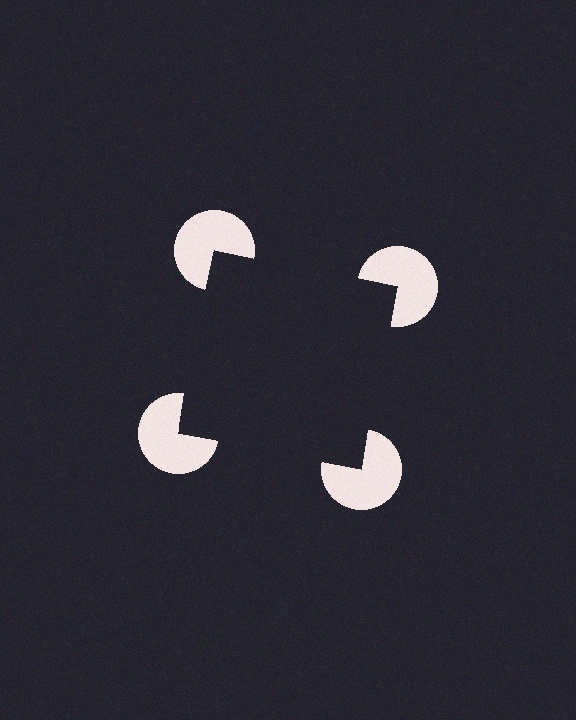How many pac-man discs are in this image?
There are 4 — one at each vertex of the illusory square.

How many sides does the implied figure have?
4 sides.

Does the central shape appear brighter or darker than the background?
It typically appears slightly darker than the background, even though no actual brightness change is drawn.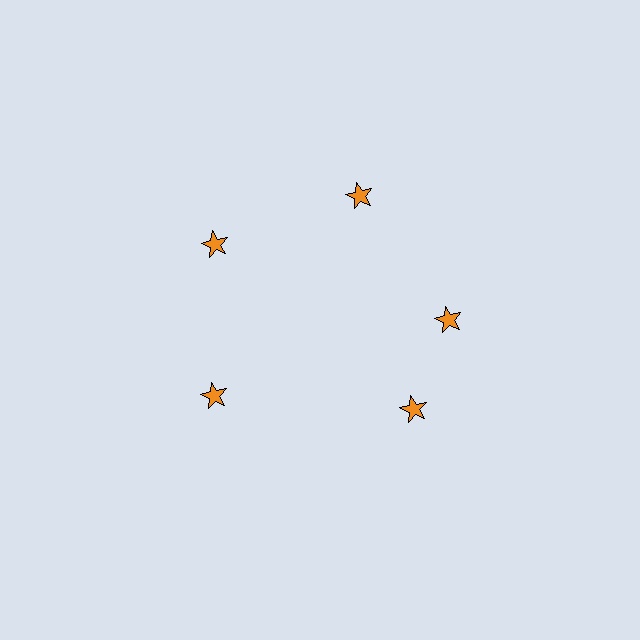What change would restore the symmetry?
The symmetry would be restored by rotating it back into even spacing with its neighbors so that all 5 stars sit at equal angles and equal distance from the center.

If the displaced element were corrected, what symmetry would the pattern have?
It would have 5-fold rotational symmetry — the pattern would map onto itself every 72 degrees.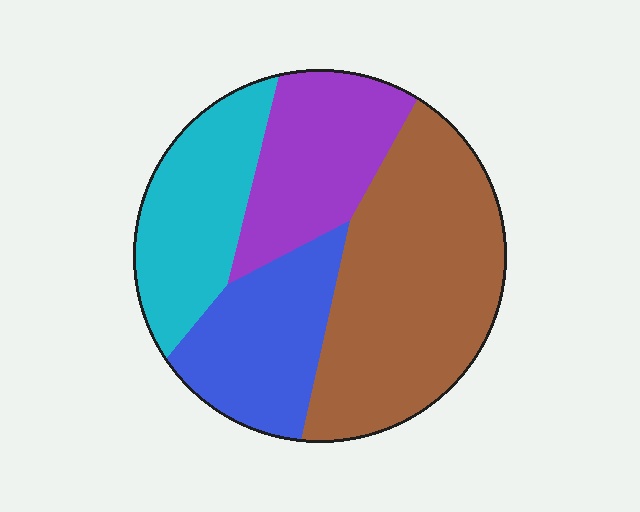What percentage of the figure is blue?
Blue covers 20% of the figure.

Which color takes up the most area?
Brown, at roughly 40%.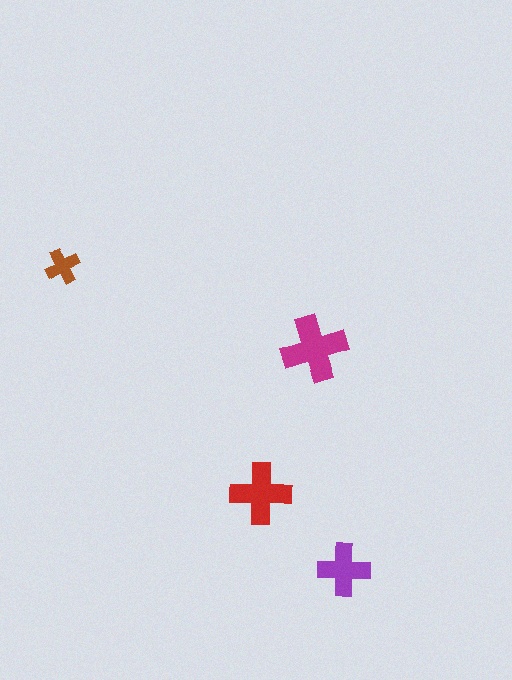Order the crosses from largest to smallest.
the magenta one, the red one, the purple one, the brown one.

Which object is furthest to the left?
The brown cross is leftmost.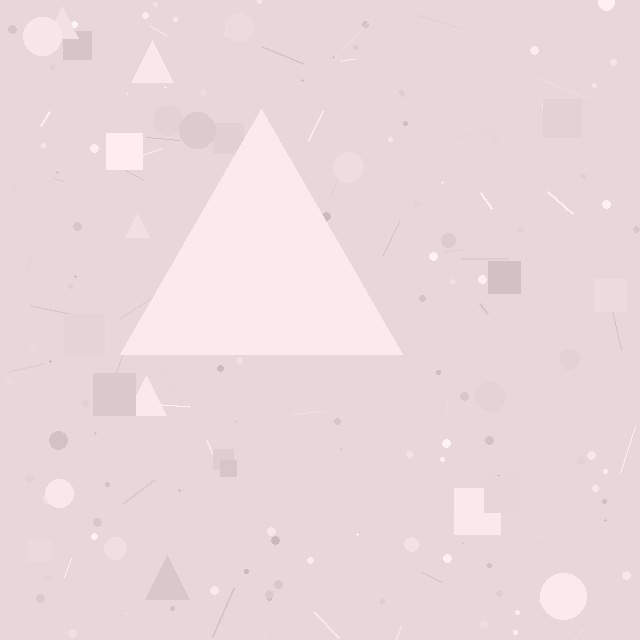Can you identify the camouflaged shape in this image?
The camouflaged shape is a triangle.